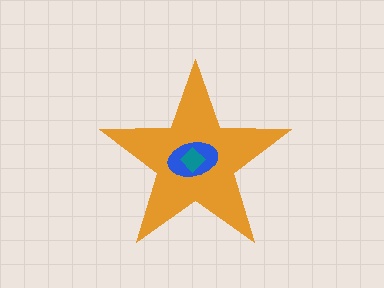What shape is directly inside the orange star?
The blue ellipse.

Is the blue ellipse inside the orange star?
Yes.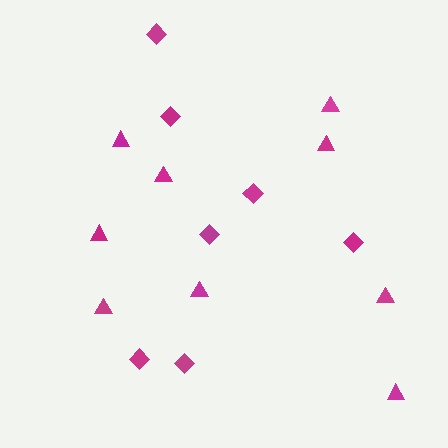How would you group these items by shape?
There are 2 groups: one group of triangles (9) and one group of diamonds (7).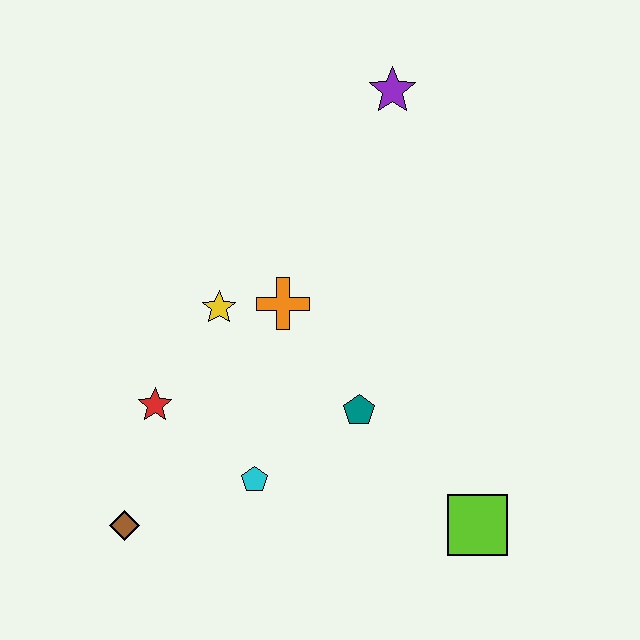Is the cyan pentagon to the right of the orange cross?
No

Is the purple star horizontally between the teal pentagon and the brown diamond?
No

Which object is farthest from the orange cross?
The lime square is farthest from the orange cross.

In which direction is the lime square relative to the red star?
The lime square is to the right of the red star.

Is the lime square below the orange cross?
Yes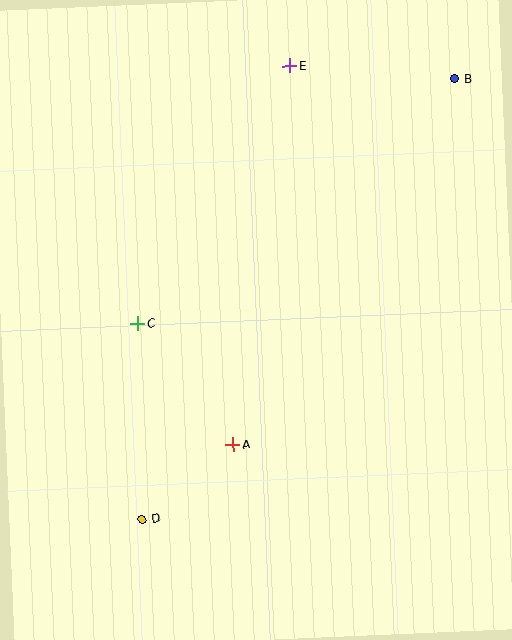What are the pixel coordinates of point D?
Point D is at (142, 519).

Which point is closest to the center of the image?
Point C at (138, 324) is closest to the center.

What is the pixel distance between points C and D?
The distance between C and D is 195 pixels.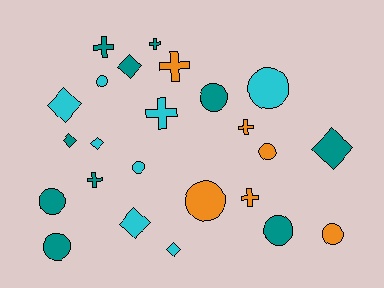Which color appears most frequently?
Teal, with 10 objects.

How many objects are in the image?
There are 24 objects.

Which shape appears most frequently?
Circle, with 10 objects.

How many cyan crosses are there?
There is 1 cyan cross.